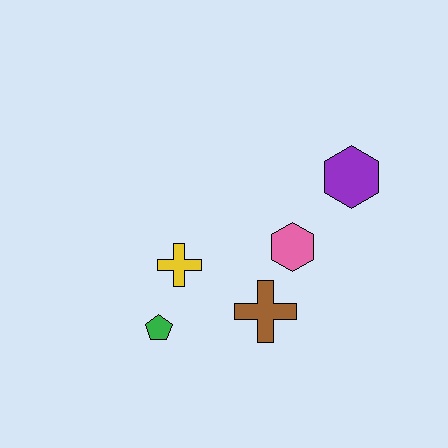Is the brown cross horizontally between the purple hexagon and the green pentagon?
Yes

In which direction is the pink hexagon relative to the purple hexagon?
The pink hexagon is below the purple hexagon.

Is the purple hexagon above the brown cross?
Yes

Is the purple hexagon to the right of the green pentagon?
Yes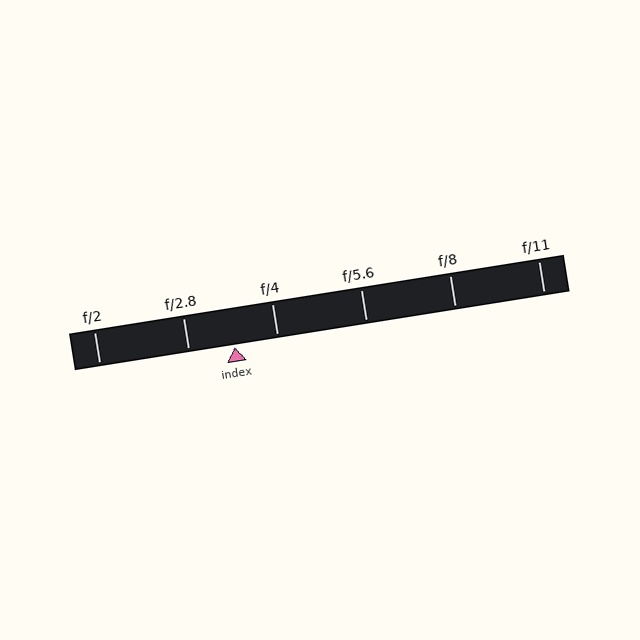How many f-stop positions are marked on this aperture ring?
There are 6 f-stop positions marked.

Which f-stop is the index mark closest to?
The index mark is closest to f/4.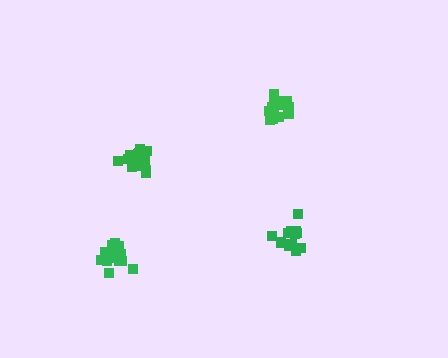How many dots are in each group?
Group 1: 14 dots, Group 2: 18 dots, Group 3: 19 dots, Group 4: 14 dots (65 total).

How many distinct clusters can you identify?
There are 4 distinct clusters.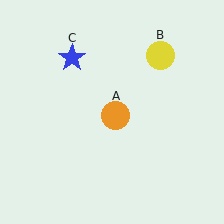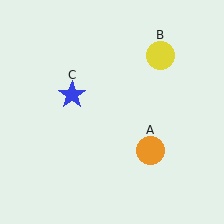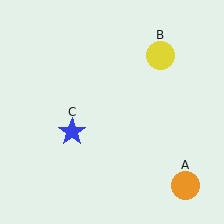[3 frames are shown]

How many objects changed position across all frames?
2 objects changed position: orange circle (object A), blue star (object C).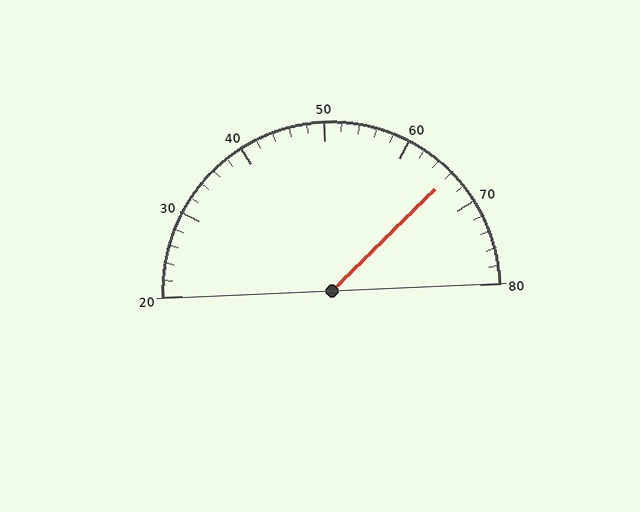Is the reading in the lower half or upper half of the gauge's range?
The reading is in the upper half of the range (20 to 80).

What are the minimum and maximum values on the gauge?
The gauge ranges from 20 to 80.